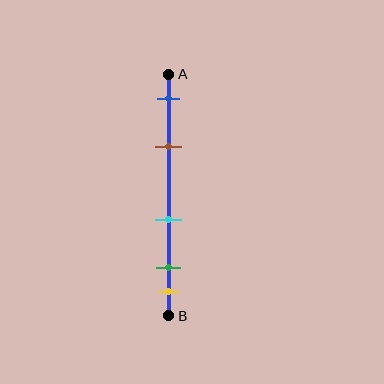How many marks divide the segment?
There are 5 marks dividing the segment.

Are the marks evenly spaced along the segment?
No, the marks are not evenly spaced.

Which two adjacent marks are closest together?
The green and yellow marks are the closest adjacent pair.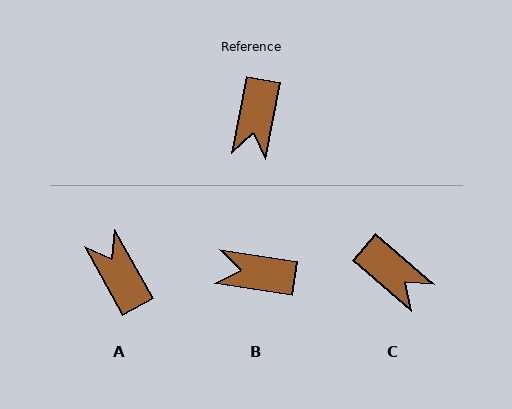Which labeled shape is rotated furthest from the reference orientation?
A, about 140 degrees away.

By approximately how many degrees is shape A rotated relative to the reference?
Approximately 140 degrees clockwise.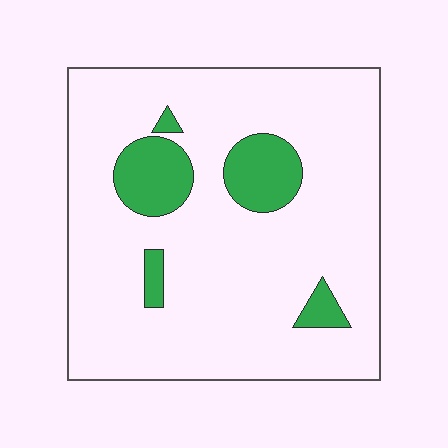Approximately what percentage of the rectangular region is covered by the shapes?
Approximately 15%.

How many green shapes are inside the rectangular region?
5.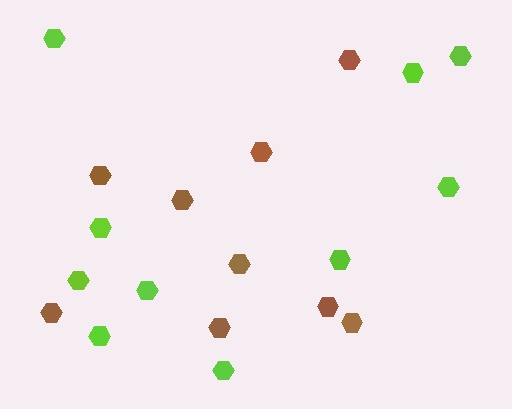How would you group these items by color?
There are 2 groups: one group of lime hexagons (10) and one group of brown hexagons (9).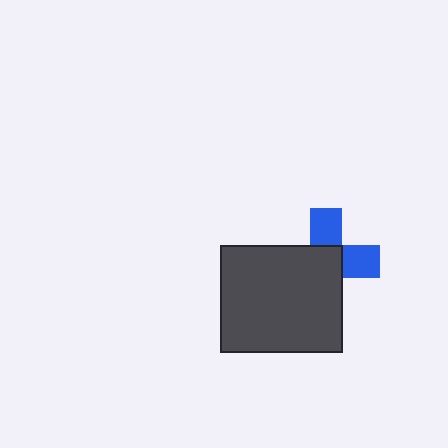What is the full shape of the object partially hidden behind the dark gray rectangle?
The partially hidden object is a blue cross.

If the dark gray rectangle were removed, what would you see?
You would see the complete blue cross.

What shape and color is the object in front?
The object in front is a dark gray rectangle.